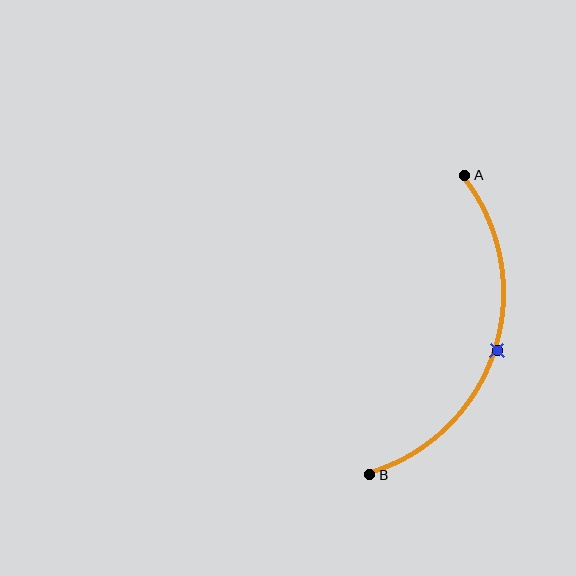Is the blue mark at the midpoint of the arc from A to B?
Yes. The blue mark lies on the arc at equal arc-length from both A and B — it is the arc midpoint.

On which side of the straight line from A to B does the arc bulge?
The arc bulges to the right of the straight line connecting A and B.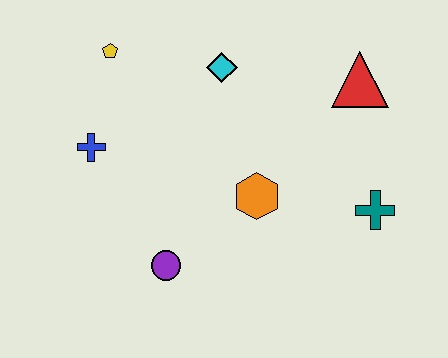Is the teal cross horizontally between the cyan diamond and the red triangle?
No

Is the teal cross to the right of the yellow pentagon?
Yes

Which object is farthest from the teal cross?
The yellow pentagon is farthest from the teal cross.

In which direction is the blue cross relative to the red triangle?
The blue cross is to the left of the red triangle.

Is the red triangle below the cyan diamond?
Yes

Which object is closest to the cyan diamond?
The yellow pentagon is closest to the cyan diamond.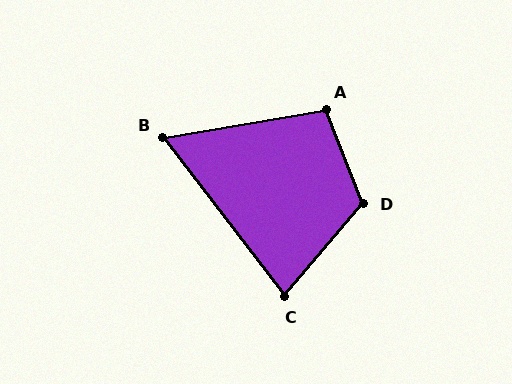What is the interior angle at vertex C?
Approximately 78 degrees (acute).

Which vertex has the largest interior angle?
D, at approximately 118 degrees.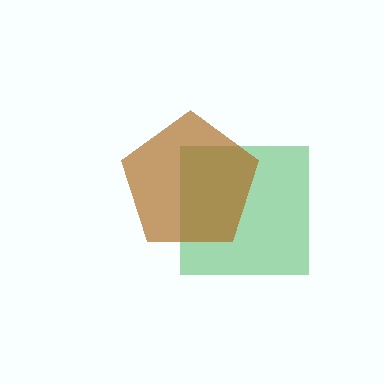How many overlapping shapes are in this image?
There are 2 overlapping shapes in the image.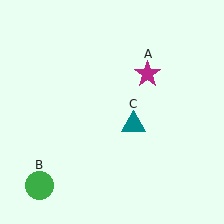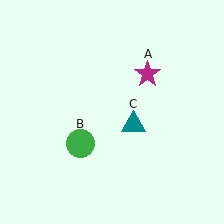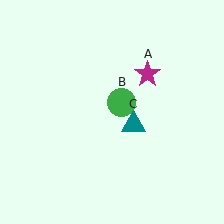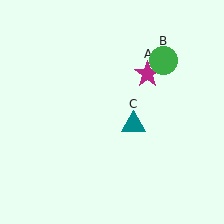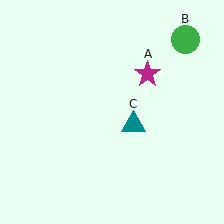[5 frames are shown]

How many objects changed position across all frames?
1 object changed position: green circle (object B).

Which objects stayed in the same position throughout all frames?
Magenta star (object A) and teal triangle (object C) remained stationary.